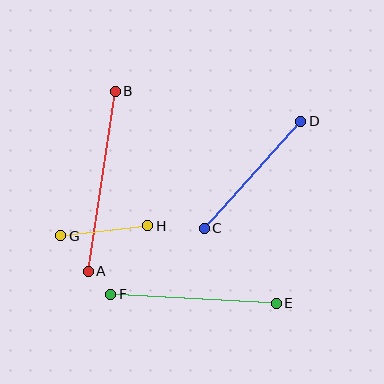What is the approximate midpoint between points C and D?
The midpoint is at approximately (252, 175) pixels.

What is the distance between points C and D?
The distance is approximately 144 pixels.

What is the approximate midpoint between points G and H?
The midpoint is at approximately (104, 231) pixels.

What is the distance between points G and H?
The distance is approximately 88 pixels.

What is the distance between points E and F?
The distance is approximately 165 pixels.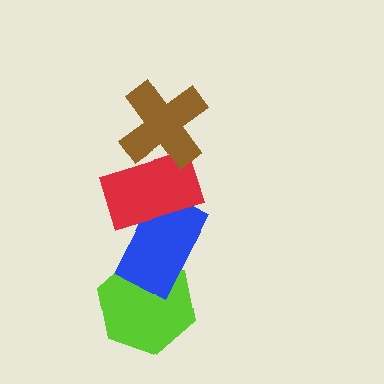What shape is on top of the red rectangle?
The brown cross is on top of the red rectangle.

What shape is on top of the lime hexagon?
The blue rectangle is on top of the lime hexagon.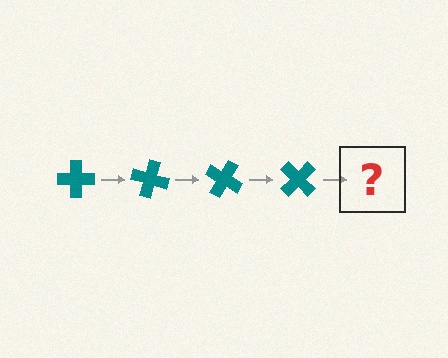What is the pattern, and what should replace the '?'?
The pattern is that the cross rotates 15 degrees each step. The '?' should be a teal cross rotated 60 degrees.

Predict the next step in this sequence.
The next step is a teal cross rotated 60 degrees.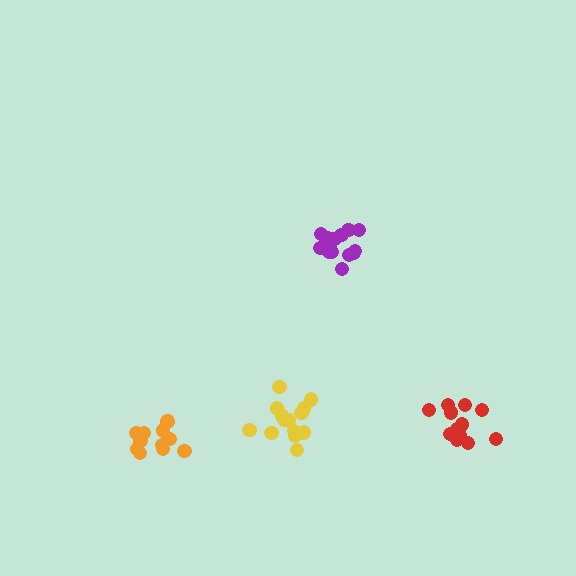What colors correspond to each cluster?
The clusters are colored: purple, yellow, red, orange.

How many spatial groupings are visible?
There are 4 spatial groupings.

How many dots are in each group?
Group 1: 15 dots, Group 2: 14 dots, Group 3: 12 dots, Group 4: 11 dots (52 total).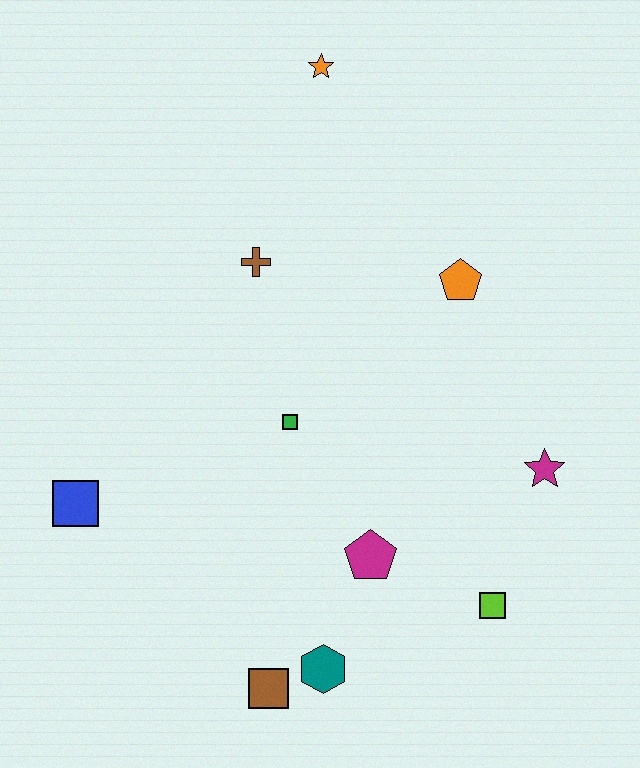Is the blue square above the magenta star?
No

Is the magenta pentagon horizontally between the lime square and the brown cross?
Yes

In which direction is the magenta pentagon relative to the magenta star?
The magenta pentagon is to the left of the magenta star.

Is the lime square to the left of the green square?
No